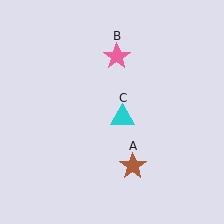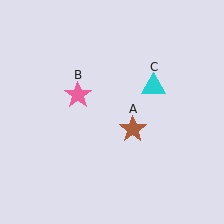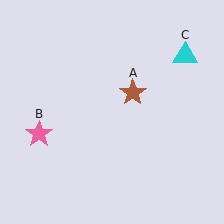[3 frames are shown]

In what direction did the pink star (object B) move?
The pink star (object B) moved down and to the left.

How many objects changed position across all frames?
3 objects changed position: brown star (object A), pink star (object B), cyan triangle (object C).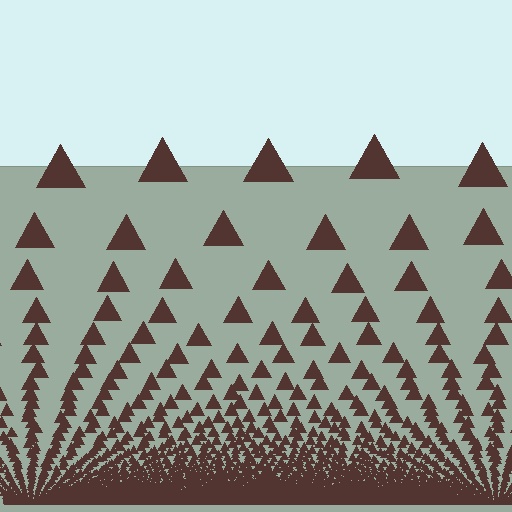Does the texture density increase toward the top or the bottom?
Density increases toward the bottom.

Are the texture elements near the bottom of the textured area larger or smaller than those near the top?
Smaller. The gradient is inverted — elements near the bottom are smaller and denser.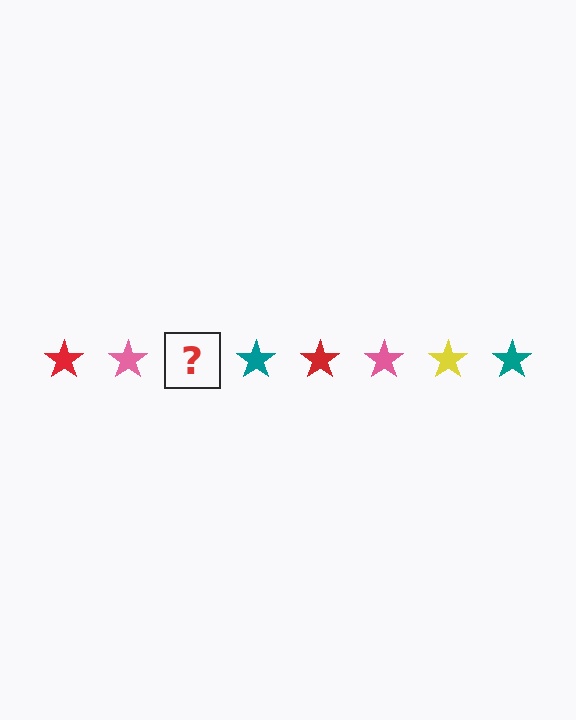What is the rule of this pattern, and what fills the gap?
The rule is that the pattern cycles through red, pink, yellow, teal stars. The gap should be filled with a yellow star.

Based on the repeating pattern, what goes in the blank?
The blank should be a yellow star.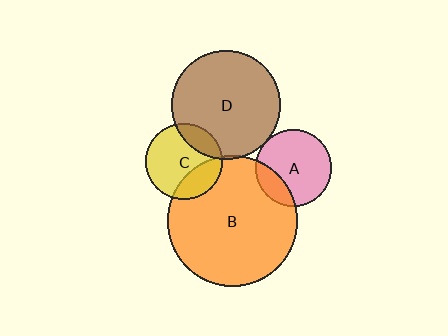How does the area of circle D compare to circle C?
Approximately 2.1 times.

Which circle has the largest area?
Circle B (orange).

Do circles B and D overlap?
Yes.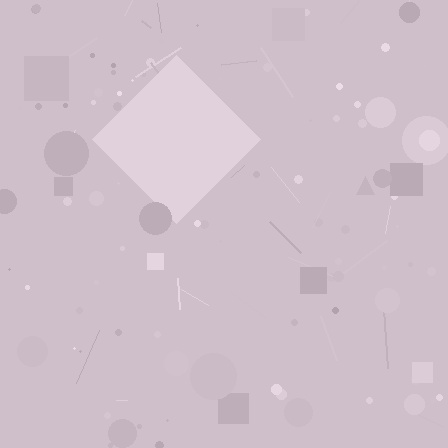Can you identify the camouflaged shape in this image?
The camouflaged shape is a diamond.